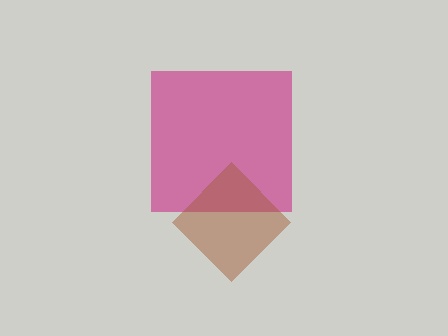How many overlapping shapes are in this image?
There are 2 overlapping shapes in the image.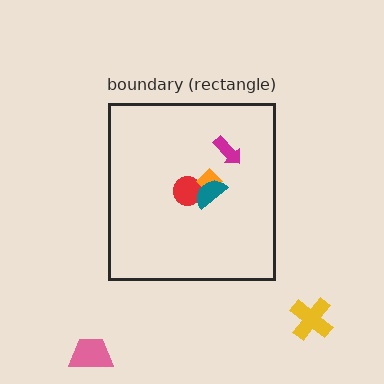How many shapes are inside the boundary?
4 inside, 2 outside.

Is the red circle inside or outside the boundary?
Inside.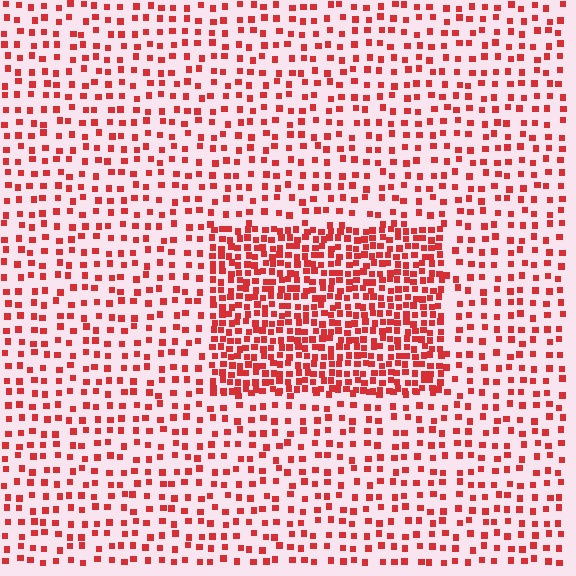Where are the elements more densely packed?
The elements are more densely packed inside the rectangle boundary.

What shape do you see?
I see a rectangle.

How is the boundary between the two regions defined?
The boundary is defined by a change in element density (approximately 2.4x ratio). All elements are the same color, size, and shape.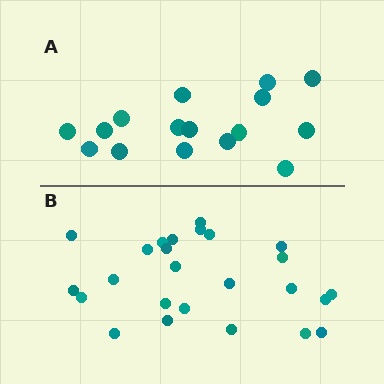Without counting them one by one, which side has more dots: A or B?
Region B (the bottom region) has more dots.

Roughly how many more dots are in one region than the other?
Region B has roughly 8 or so more dots than region A.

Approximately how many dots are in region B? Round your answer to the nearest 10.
About 20 dots. (The exact count is 25, which rounds to 20.)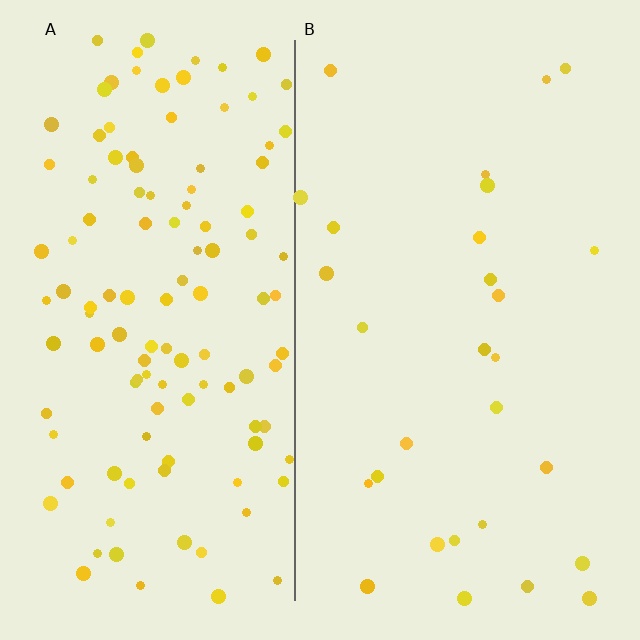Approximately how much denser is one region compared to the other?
Approximately 4.2× — region A over region B.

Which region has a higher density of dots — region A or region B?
A (the left).